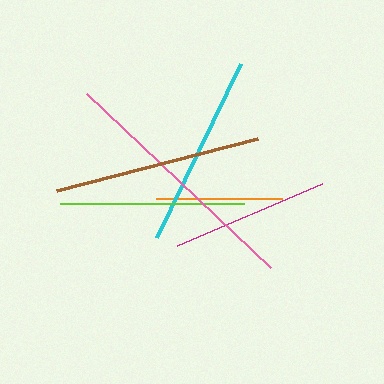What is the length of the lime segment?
The lime segment is approximately 184 pixels long.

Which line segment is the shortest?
The orange line is the shortest at approximately 125 pixels.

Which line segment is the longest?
The pink line is the longest at approximately 254 pixels.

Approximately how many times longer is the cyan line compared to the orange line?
The cyan line is approximately 1.5 times the length of the orange line.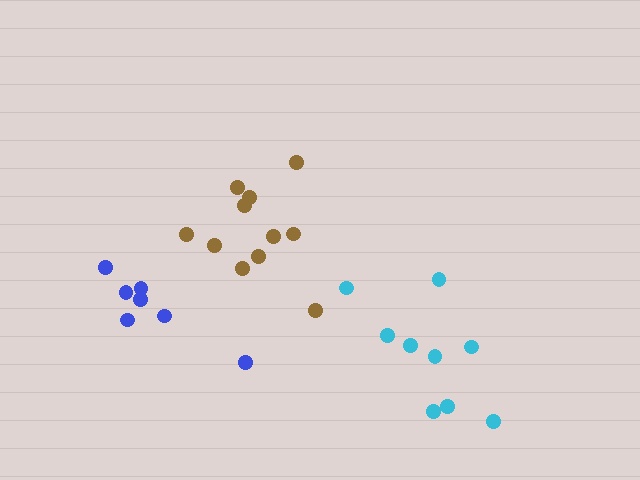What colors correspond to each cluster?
The clusters are colored: cyan, brown, blue.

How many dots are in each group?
Group 1: 9 dots, Group 2: 11 dots, Group 3: 7 dots (27 total).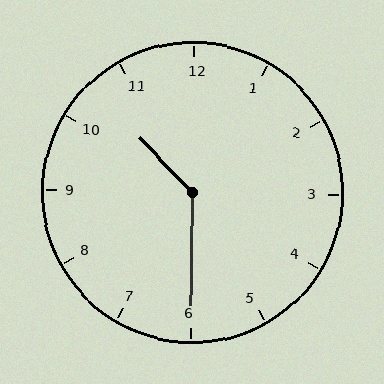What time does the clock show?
10:30.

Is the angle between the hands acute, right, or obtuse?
It is obtuse.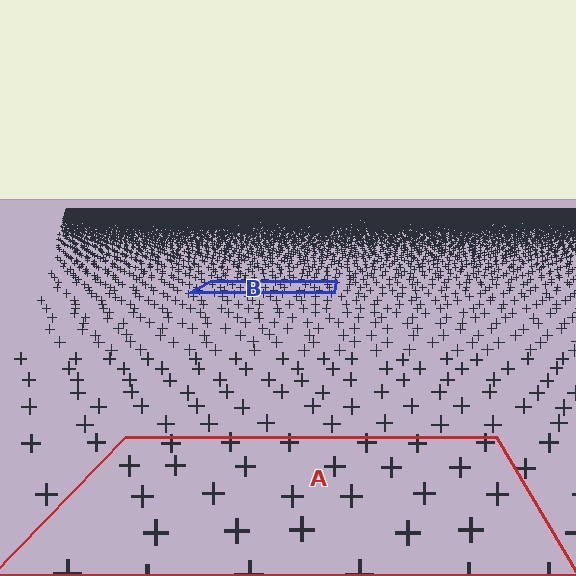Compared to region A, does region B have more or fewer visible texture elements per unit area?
Region B has more texture elements per unit area — they are packed more densely because it is farther away.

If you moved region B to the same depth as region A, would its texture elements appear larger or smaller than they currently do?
They would appear larger. At a closer depth, the same texture elements are projected at a bigger on-screen size.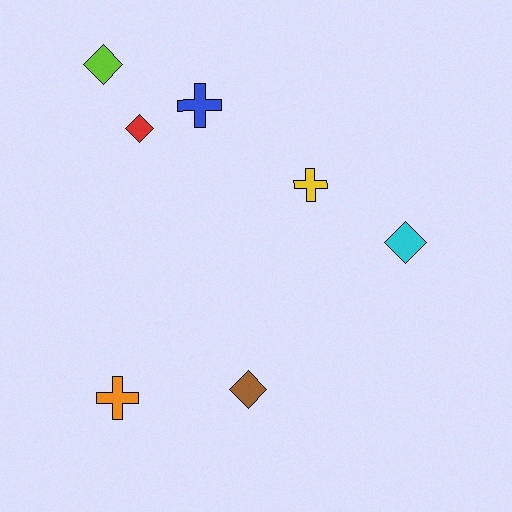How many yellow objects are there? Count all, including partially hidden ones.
There is 1 yellow object.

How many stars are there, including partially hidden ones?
There are no stars.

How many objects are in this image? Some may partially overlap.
There are 7 objects.